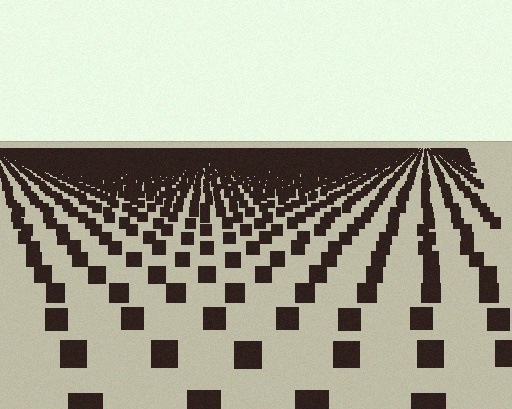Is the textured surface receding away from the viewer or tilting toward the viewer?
The surface is receding away from the viewer. Texture elements get smaller and denser toward the top.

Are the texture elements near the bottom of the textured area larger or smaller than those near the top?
Larger. Near the bottom, elements are closer to the viewer and appear at a bigger on-screen size.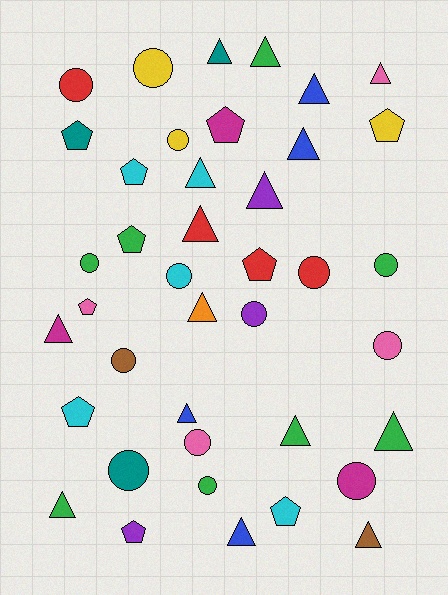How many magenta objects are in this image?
There are 3 magenta objects.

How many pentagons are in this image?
There are 10 pentagons.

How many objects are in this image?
There are 40 objects.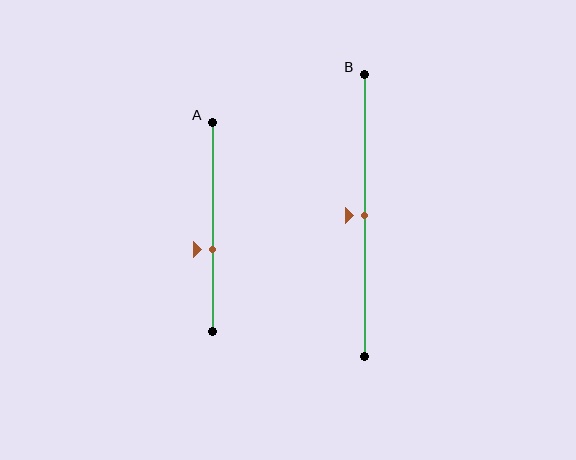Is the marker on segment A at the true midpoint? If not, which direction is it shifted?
No, the marker on segment A is shifted downward by about 11% of the segment length.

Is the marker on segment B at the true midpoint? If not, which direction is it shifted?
Yes, the marker on segment B is at the true midpoint.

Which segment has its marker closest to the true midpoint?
Segment B has its marker closest to the true midpoint.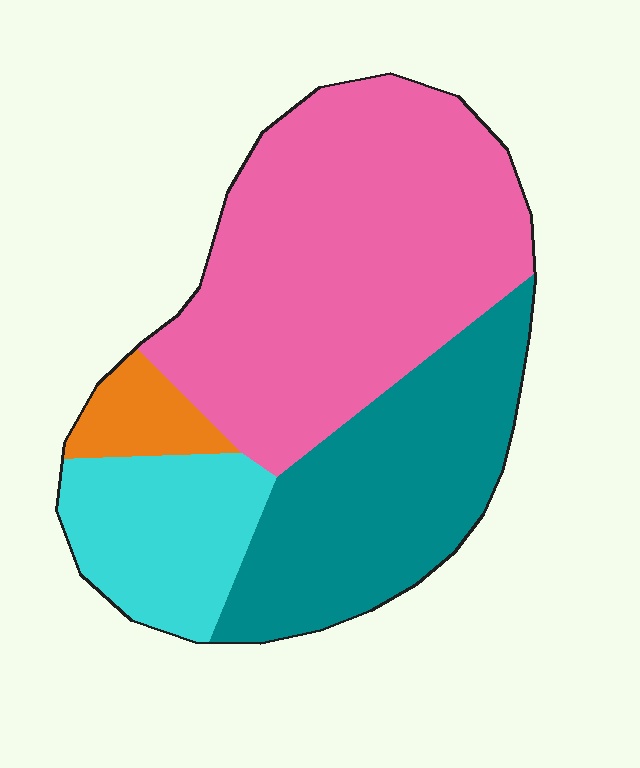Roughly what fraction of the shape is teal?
Teal takes up between a quarter and a half of the shape.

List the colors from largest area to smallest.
From largest to smallest: pink, teal, cyan, orange.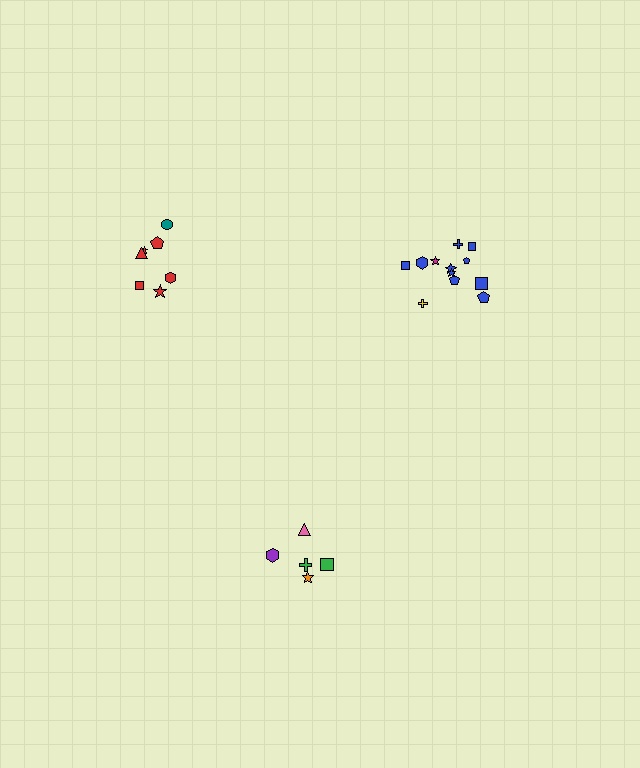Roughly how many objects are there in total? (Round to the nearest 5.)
Roughly 25 objects in total.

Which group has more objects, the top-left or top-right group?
The top-right group.